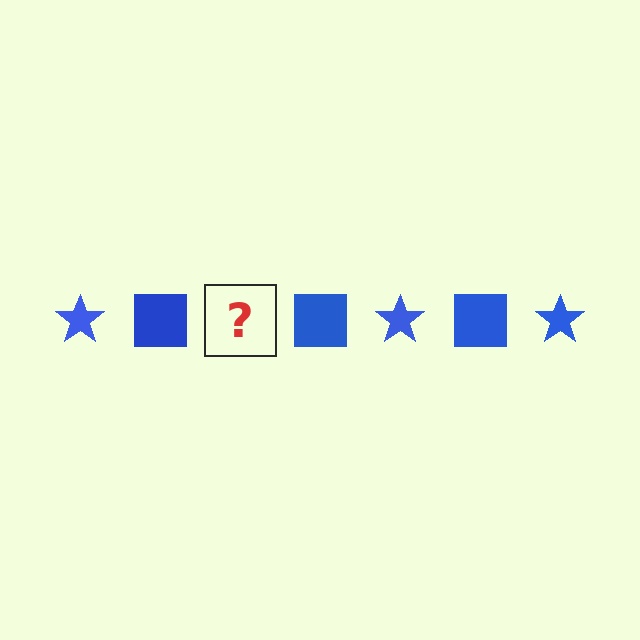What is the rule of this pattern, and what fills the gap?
The rule is that the pattern cycles through star, square shapes in blue. The gap should be filled with a blue star.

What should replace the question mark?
The question mark should be replaced with a blue star.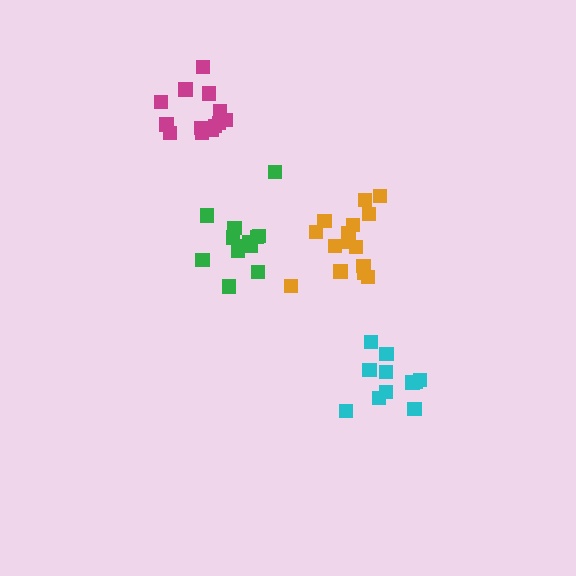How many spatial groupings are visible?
There are 4 spatial groupings.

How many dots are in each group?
Group 1: 11 dots, Group 2: 13 dots, Group 3: 14 dots, Group 4: 16 dots (54 total).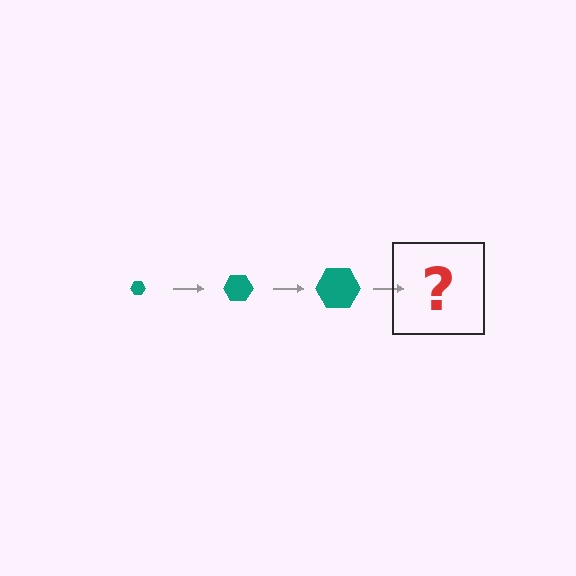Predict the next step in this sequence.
The next step is a teal hexagon, larger than the previous one.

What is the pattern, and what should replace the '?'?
The pattern is that the hexagon gets progressively larger each step. The '?' should be a teal hexagon, larger than the previous one.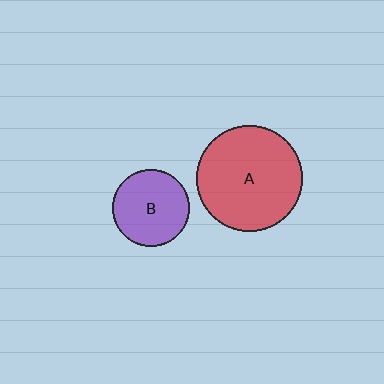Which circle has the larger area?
Circle A (red).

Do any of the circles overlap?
No, none of the circles overlap.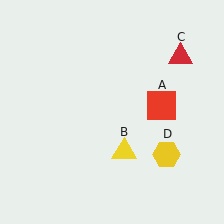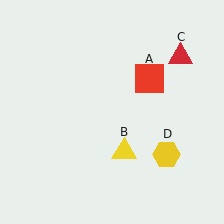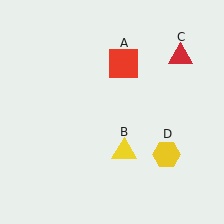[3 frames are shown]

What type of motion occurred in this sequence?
The red square (object A) rotated counterclockwise around the center of the scene.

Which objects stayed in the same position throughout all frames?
Yellow triangle (object B) and red triangle (object C) and yellow hexagon (object D) remained stationary.